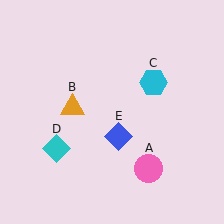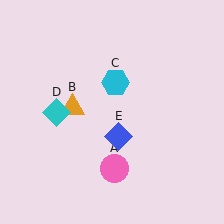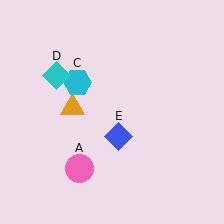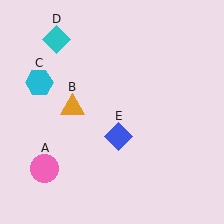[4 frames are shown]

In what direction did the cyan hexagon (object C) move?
The cyan hexagon (object C) moved left.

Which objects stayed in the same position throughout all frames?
Orange triangle (object B) and blue diamond (object E) remained stationary.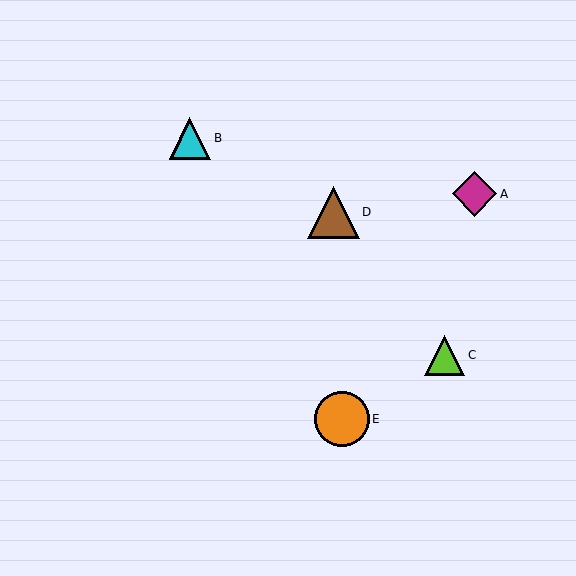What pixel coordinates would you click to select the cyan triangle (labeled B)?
Click at (190, 138) to select the cyan triangle B.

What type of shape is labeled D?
Shape D is a brown triangle.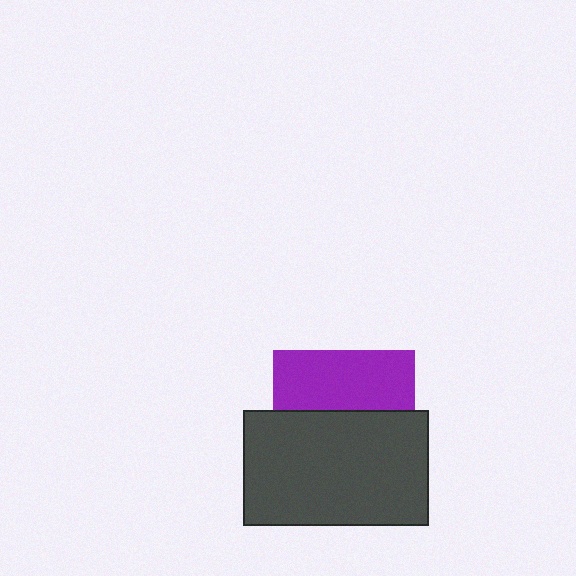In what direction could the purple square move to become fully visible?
The purple square could move up. That would shift it out from behind the dark gray rectangle entirely.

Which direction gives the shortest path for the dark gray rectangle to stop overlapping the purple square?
Moving down gives the shortest separation.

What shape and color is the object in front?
The object in front is a dark gray rectangle.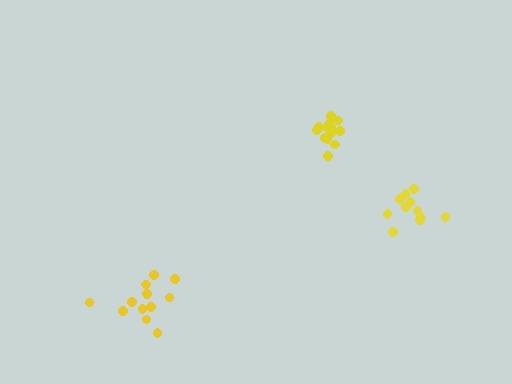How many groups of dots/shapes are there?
There are 3 groups.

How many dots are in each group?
Group 1: 12 dots, Group 2: 14 dots, Group 3: 11 dots (37 total).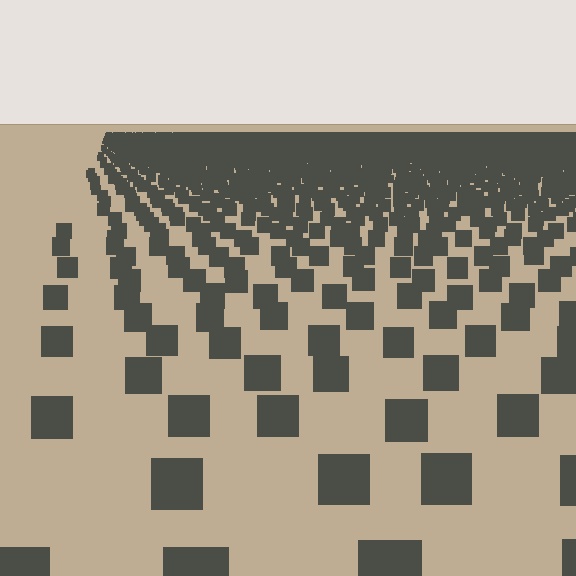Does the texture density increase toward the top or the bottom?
Density increases toward the top.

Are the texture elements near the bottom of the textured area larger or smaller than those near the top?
Larger. Near the bottom, elements are closer to the viewer and appear at a bigger on-screen size.